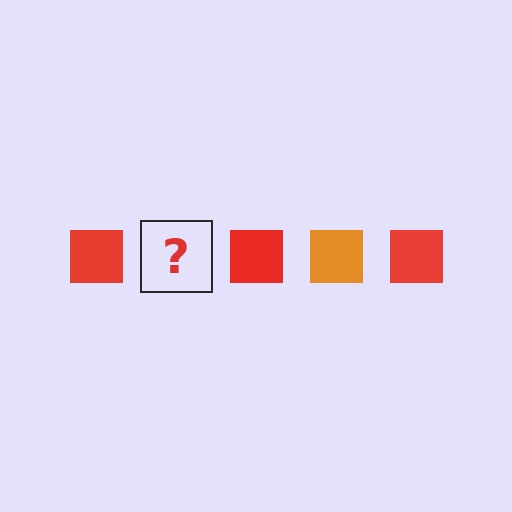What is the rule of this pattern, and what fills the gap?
The rule is that the pattern cycles through red, orange squares. The gap should be filled with an orange square.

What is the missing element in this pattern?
The missing element is an orange square.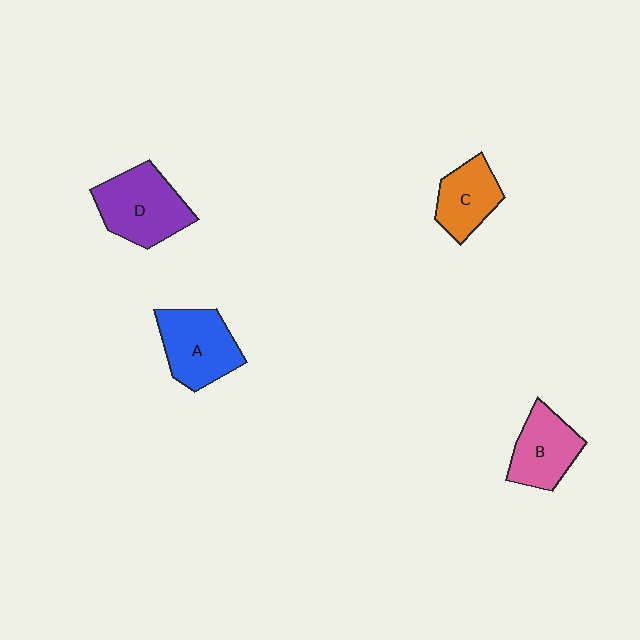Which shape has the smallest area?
Shape C (orange).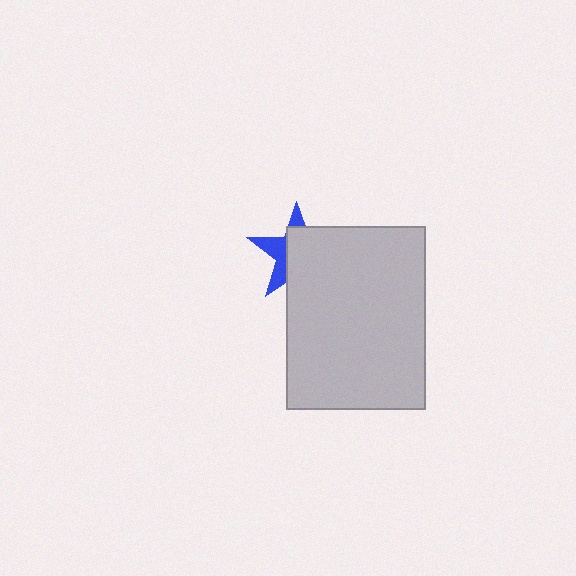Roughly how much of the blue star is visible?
A small part of it is visible (roughly 36%).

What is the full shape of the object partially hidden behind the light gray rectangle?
The partially hidden object is a blue star.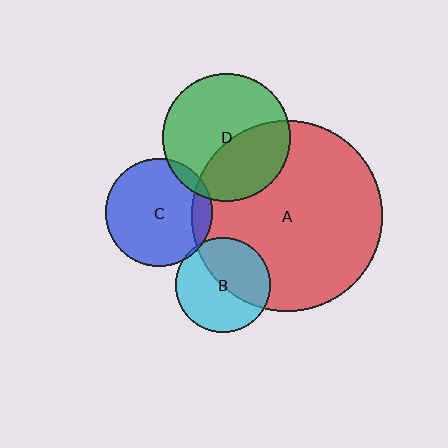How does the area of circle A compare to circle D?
Approximately 2.2 times.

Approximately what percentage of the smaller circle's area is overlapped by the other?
Approximately 45%.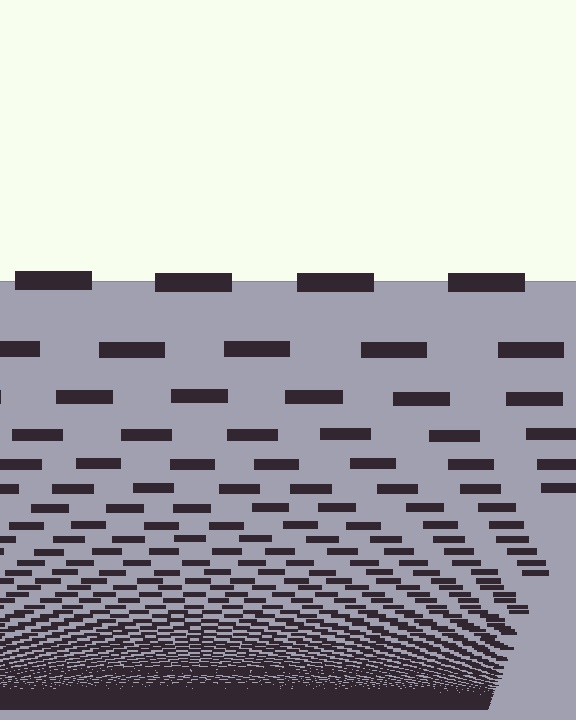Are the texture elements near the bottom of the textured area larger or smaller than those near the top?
Smaller. The gradient is inverted — elements near the bottom are smaller and denser.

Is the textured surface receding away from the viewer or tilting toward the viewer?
The surface appears to tilt toward the viewer. Texture elements get larger and sparser toward the top.